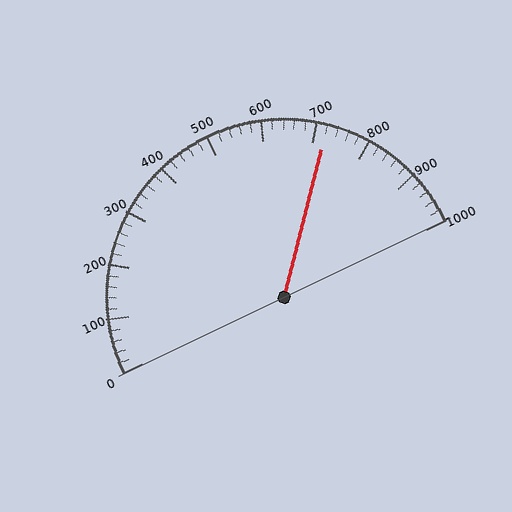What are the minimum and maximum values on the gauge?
The gauge ranges from 0 to 1000.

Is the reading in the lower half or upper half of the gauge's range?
The reading is in the upper half of the range (0 to 1000).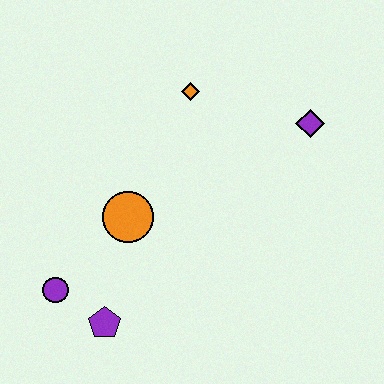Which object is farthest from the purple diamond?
The purple circle is farthest from the purple diamond.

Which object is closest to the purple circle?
The purple pentagon is closest to the purple circle.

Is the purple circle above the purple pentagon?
Yes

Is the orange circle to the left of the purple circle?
No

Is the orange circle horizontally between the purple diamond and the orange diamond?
No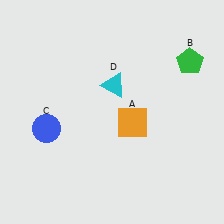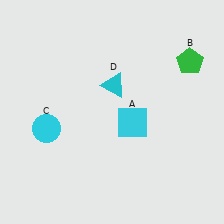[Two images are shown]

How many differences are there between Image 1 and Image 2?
There are 2 differences between the two images.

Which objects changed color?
A changed from orange to cyan. C changed from blue to cyan.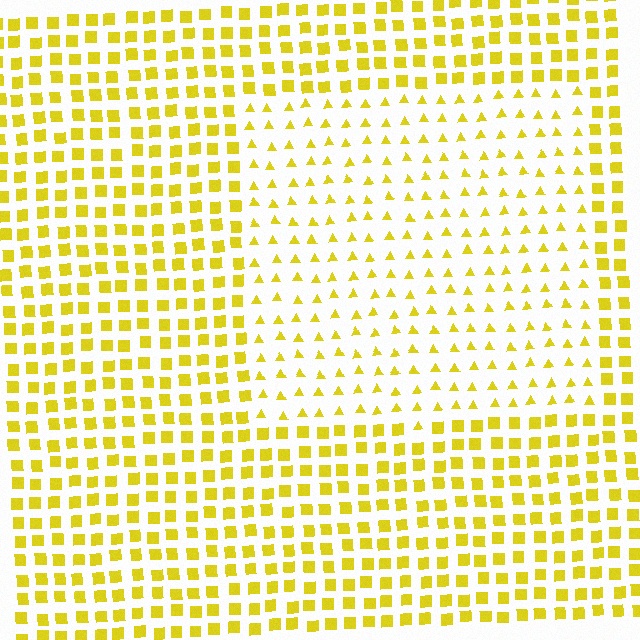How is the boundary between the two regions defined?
The boundary is defined by a change in element shape: triangles inside vs. squares outside. All elements share the same color and spacing.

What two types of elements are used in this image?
The image uses triangles inside the rectangle region and squares outside it.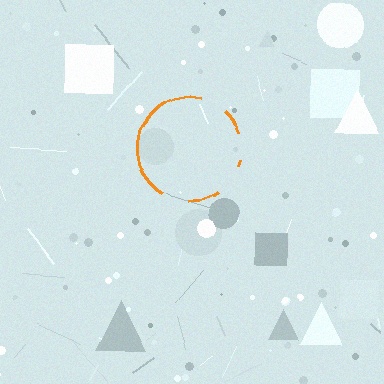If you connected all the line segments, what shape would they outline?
They would outline a circle.